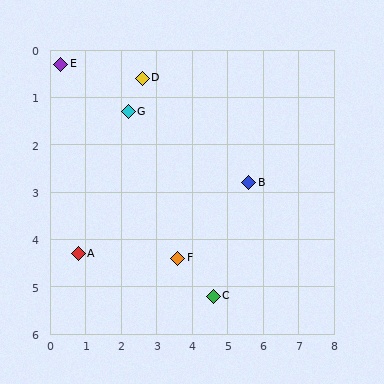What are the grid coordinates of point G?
Point G is at approximately (2.2, 1.3).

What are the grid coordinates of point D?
Point D is at approximately (2.6, 0.6).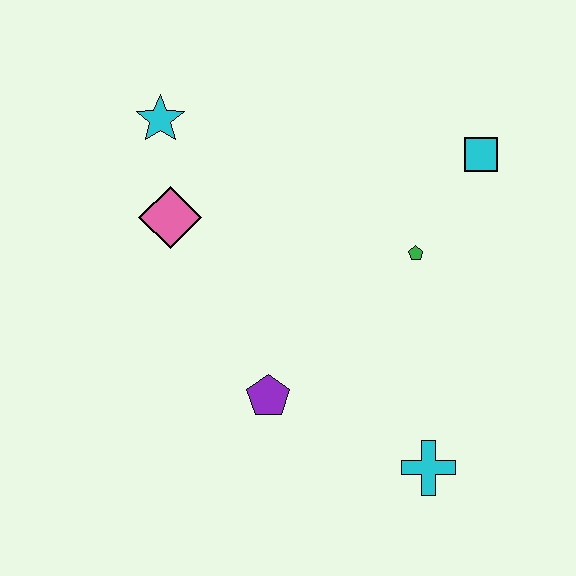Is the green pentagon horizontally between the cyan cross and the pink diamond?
Yes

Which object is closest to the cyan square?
The green pentagon is closest to the cyan square.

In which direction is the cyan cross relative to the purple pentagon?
The cyan cross is to the right of the purple pentagon.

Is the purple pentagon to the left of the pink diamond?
No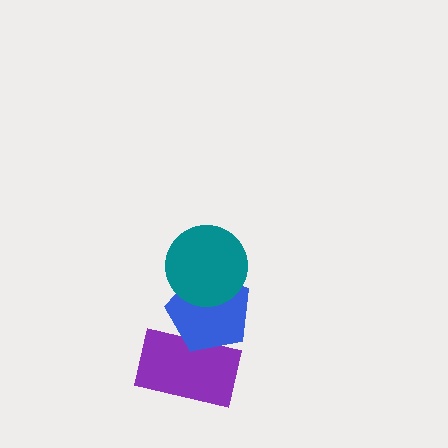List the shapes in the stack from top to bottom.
From top to bottom: the teal circle, the blue pentagon, the purple rectangle.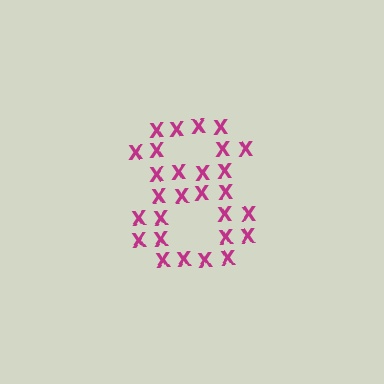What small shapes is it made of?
It is made of small letter X's.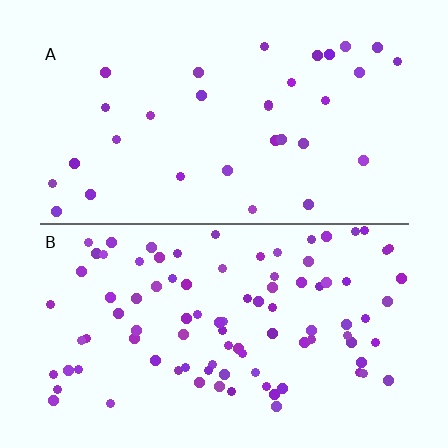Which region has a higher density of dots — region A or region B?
B (the bottom).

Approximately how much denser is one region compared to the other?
Approximately 2.9× — region B over region A.